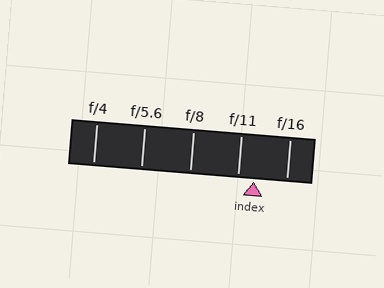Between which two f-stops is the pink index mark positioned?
The index mark is between f/11 and f/16.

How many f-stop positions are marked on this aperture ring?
There are 5 f-stop positions marked.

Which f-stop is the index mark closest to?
The index mark is closest to f/11.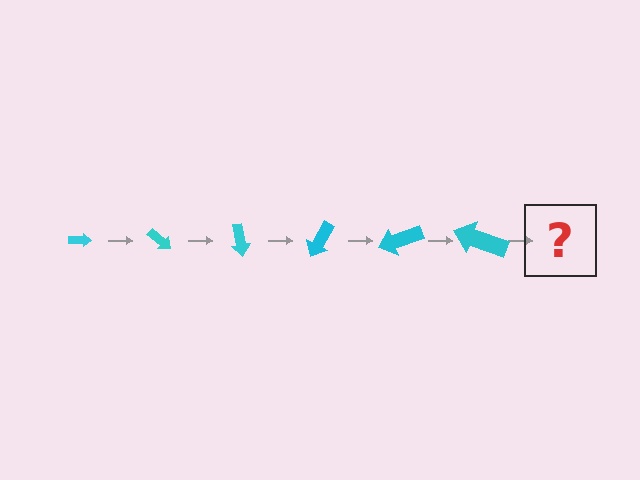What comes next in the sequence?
The next element should be an arrow, larger than the previous one and rotated 240 degrees from the start.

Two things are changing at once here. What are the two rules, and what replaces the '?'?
The two rules are that the arrow grows larger each step and it rotates 40 degrees each step. The '?' should be an arrow, larger than the previous one and rotated 240 degrees from the start.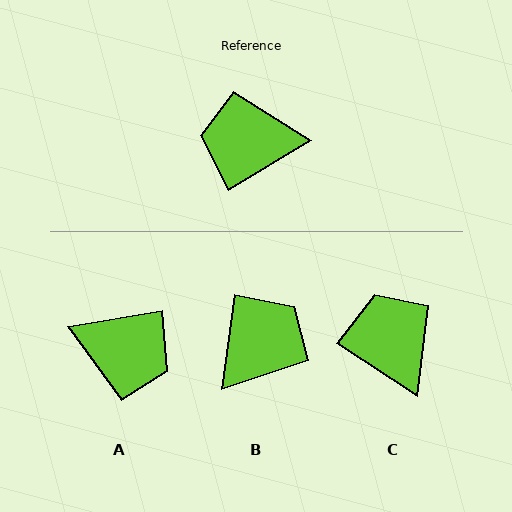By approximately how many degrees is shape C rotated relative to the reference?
Approximately 64 degrees clockwise.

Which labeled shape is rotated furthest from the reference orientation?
A, about 159 degrees away.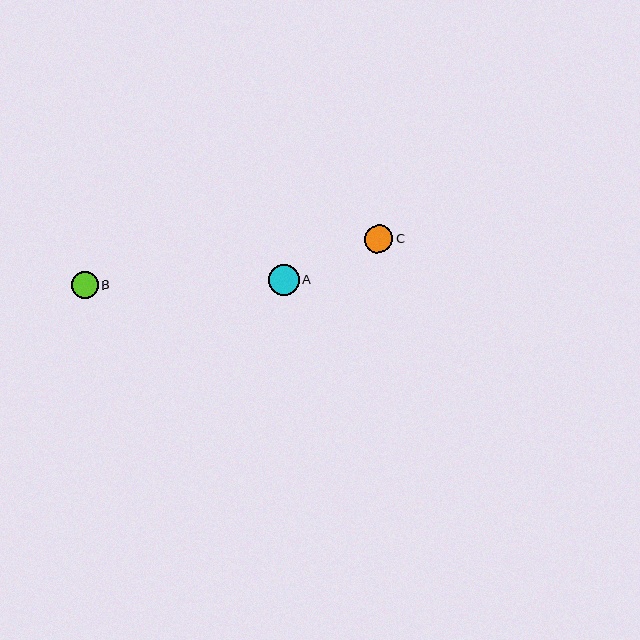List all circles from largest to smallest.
From largest to smallest: A, C, B.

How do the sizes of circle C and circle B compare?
Circle C and circle B are approximately the same size.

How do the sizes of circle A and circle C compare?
Circle A and circle C are approximately the same size.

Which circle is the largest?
Circle A is the largest with a size of approximately 30 pixels.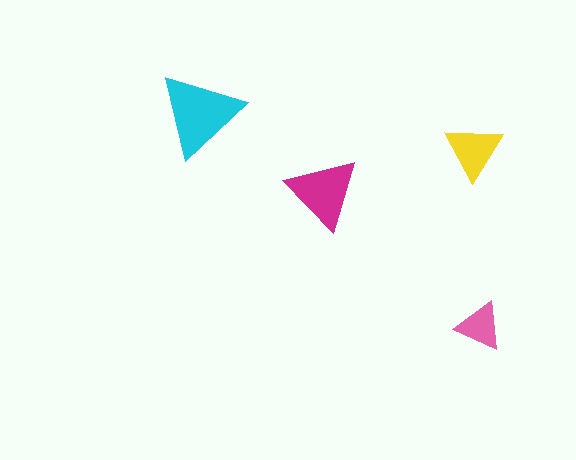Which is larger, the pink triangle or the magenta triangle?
The magenta one.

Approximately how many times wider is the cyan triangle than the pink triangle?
About 2 times wider.